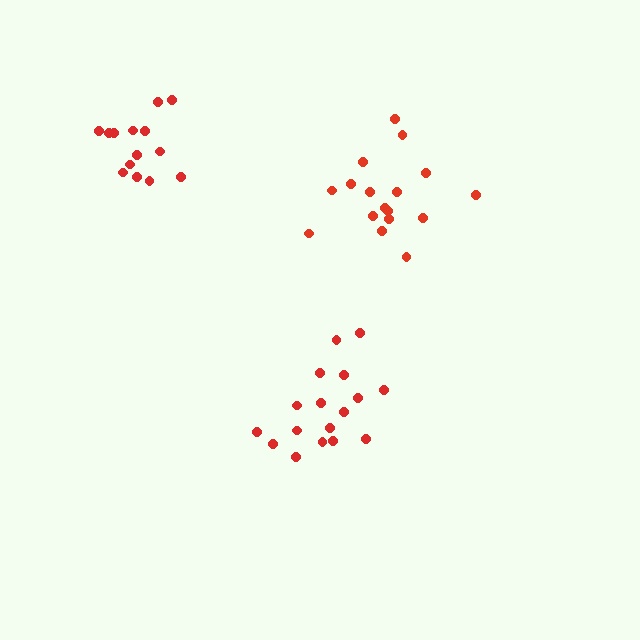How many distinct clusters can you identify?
There are 3 distinct clusters.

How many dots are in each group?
Group 1: 17 dots, Group 2: 17 dots, Group 3: 14 dots (48 total).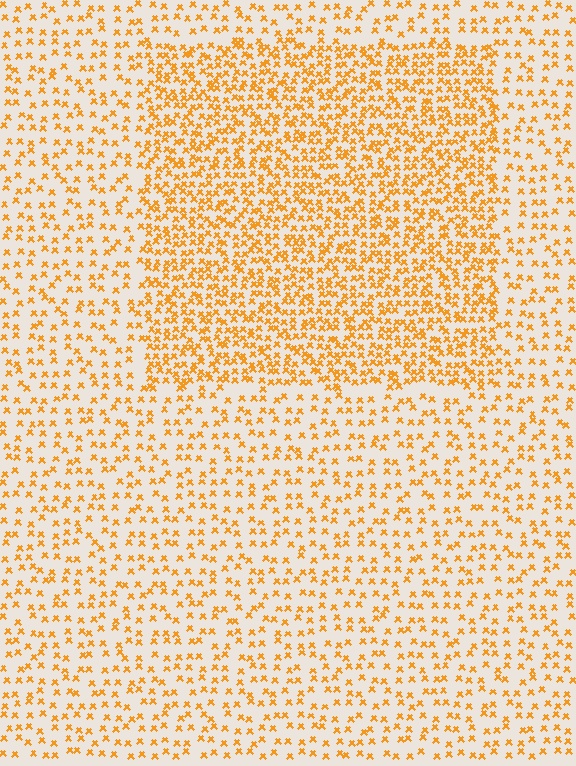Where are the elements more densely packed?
The elements are more densely packed inside the rectangle boundary.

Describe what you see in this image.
The image contains small orange elements arranged at two different densities. A rectangle-shaped region is visible where the elements are more densely packed than the surrounding area.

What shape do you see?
I see a rectangle.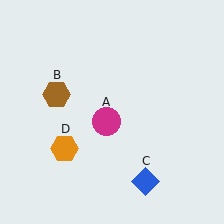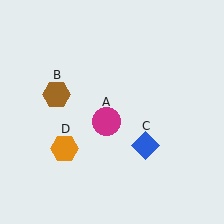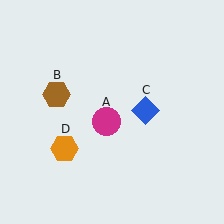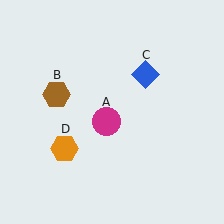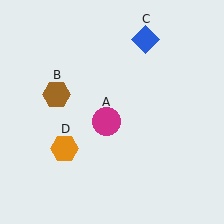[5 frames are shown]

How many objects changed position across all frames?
1 object changed position: blue diamond (object C).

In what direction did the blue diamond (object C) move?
The blue diamond (object C) moved up.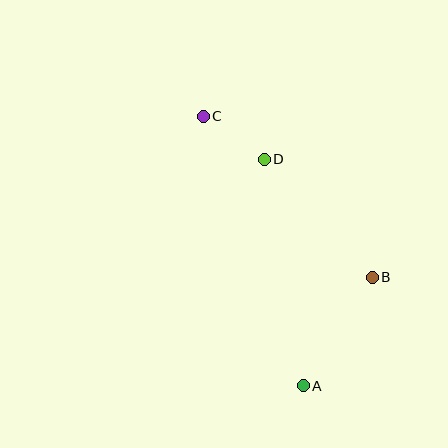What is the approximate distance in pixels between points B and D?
The distance between B and D is approximately 160 pixels.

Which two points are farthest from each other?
Points A and C are farthest from each other.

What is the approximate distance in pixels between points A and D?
The distance between A and D is approximately 230 pixels.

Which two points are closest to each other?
Points C and D are closest to each other.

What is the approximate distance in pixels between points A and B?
The distance between A and B is approximately 129 pixels.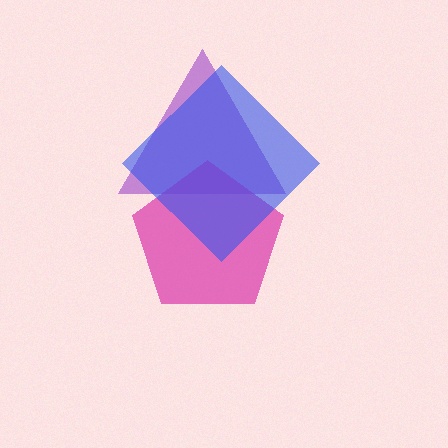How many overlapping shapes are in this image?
There are 3 overlapping shapes in the image.